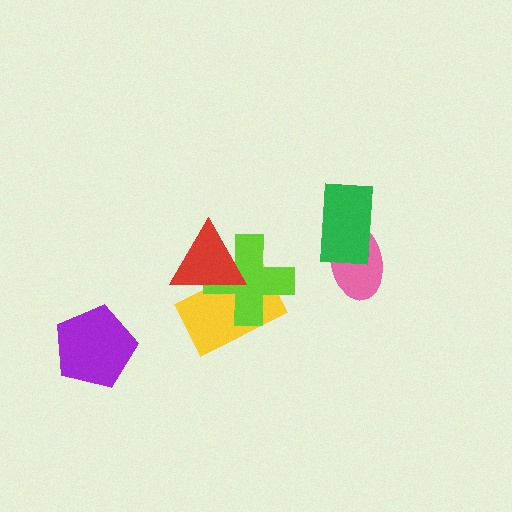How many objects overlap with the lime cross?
2 objects overlap with the lime cross.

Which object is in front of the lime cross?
The red triangle is in front of the lime cross.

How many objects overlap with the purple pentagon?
0 objects overlap with the purple pentagon.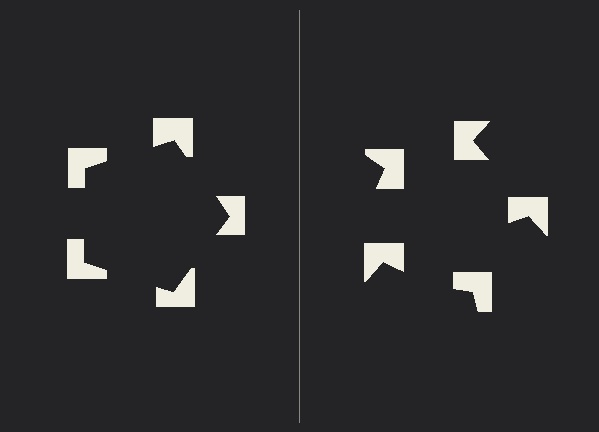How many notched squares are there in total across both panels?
10 — 5 on each side.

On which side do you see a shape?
An illusory pentagon appears on the left side. On the right side the wedge cuts are rotated, so no coherent shape forms.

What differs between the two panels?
The notched squares are positioned identically on both sides; only the wedge orientations differ. On the left they align to a pentagon; on the right they are misaligned.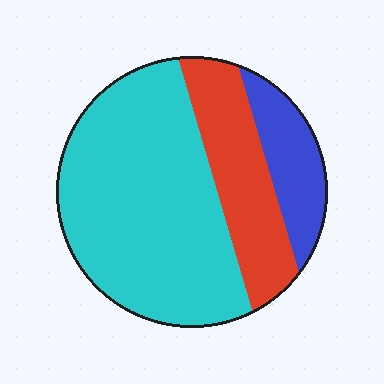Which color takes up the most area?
Cyan, at roughly 60%.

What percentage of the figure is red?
Red takes up less than a quarter of the figure.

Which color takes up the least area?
Blue, at roughly 15%.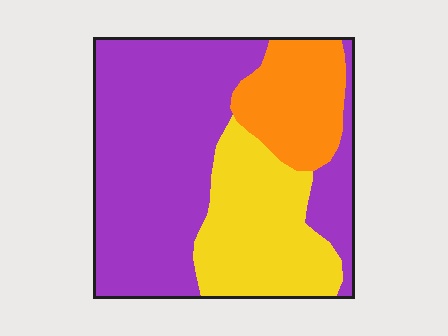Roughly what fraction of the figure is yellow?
Yellow covers about 25% of the figure.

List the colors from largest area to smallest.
From largest to smallest: purple, yellow, orange.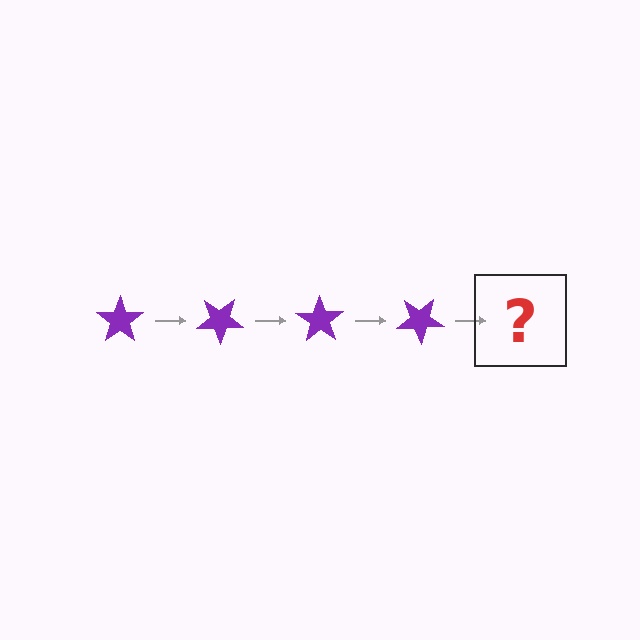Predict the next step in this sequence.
The next step is a purple star rotated 140 degrees.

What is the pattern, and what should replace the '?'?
The pattern is that the star rotates 35 degrees each step. The '?' should be a purple star rotated 140 degrees.